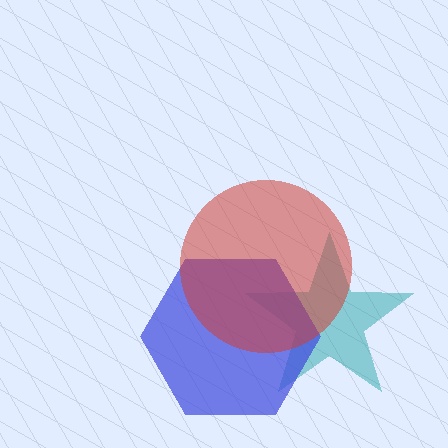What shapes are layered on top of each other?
The layered shapes are: a teal star, a blue hexagon, a red circle.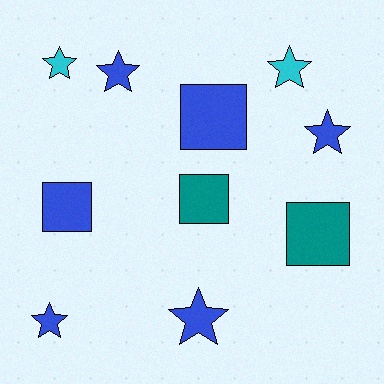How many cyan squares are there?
There are no cyan squares.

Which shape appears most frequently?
Star, with 6 objects.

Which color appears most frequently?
Blue, with 6 objects.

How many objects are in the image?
There are 10 objects.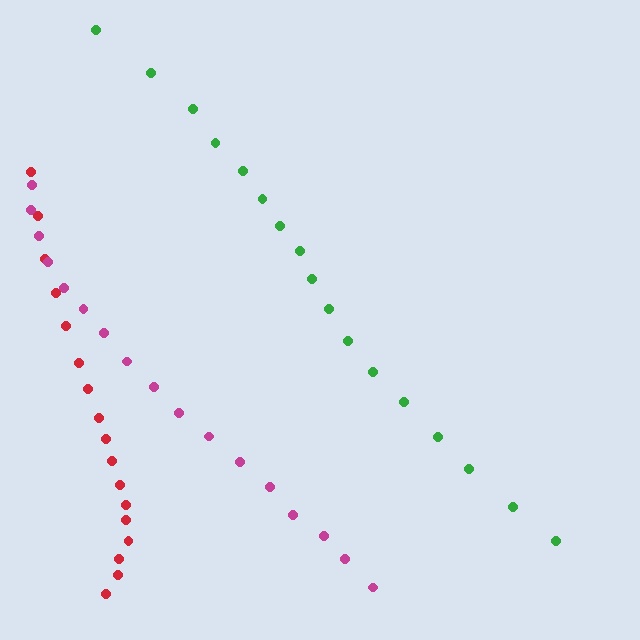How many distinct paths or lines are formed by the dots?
There are 3 distinct paths.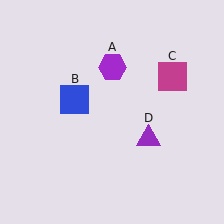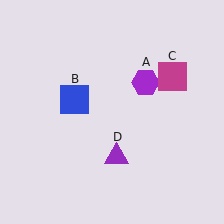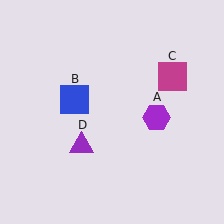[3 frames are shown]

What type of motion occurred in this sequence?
The purple hexagon (object A), purple triangle (object D) rotated clockwise around the center of the scene.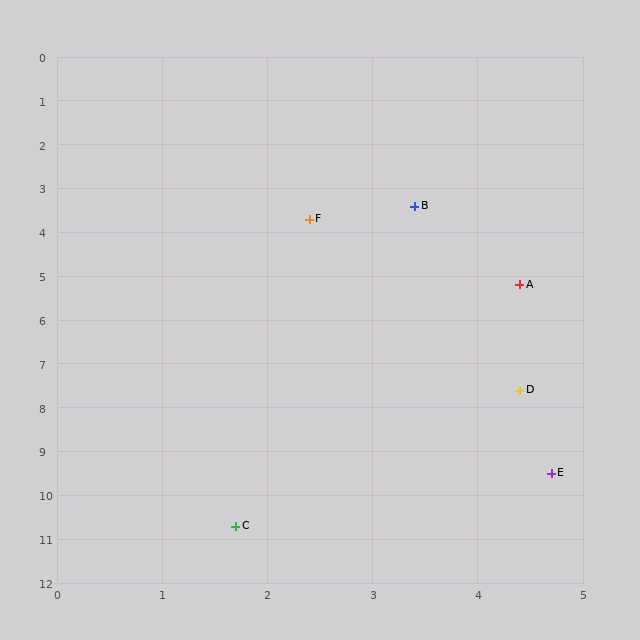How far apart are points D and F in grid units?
Points D and F are about 4.4 grid units apart.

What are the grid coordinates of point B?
Point B is at approximately (3.4, 3.4).